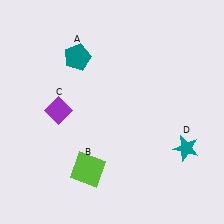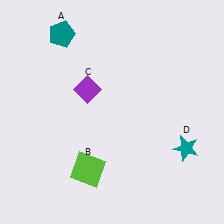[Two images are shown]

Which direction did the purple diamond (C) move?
The purple diamond (C) moved right.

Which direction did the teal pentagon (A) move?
The teal pentagon (A) moved up.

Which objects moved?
The objects that moved are: the teal pentagon (A), the purple diamond (C).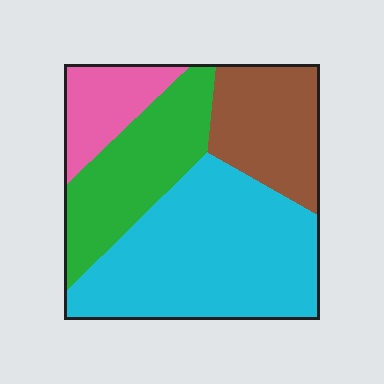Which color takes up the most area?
Cyan, at roughly 45%.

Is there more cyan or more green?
Cyan.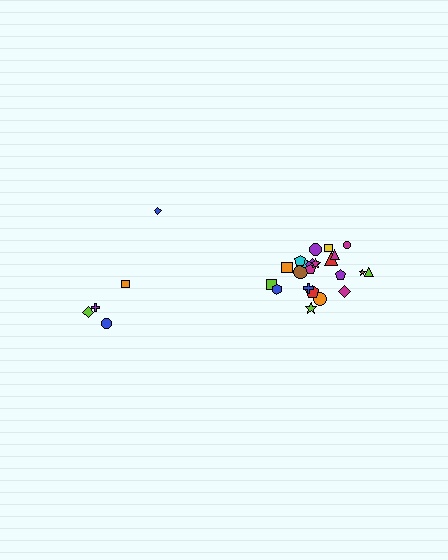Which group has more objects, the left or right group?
The right group.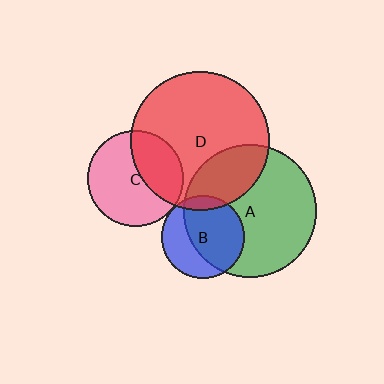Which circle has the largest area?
Circle D (red).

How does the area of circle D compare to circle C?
Approximately 2.1 times.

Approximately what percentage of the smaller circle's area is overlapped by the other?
Approximately 65%.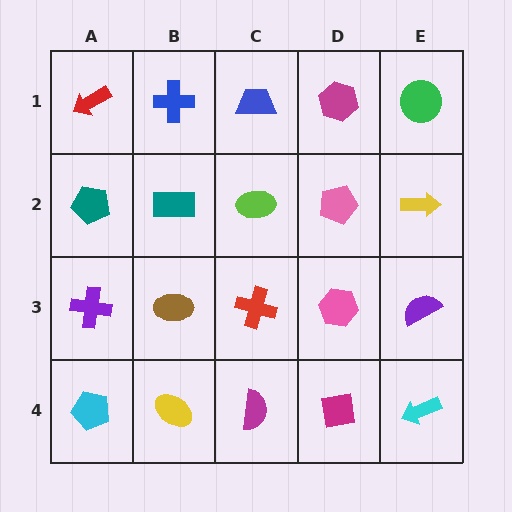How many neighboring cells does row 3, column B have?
4.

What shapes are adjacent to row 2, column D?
A magenta hexagon (row 1, column D), a pink hexagon (row 3, column D), a lime ellipse (row 2, column C), a yellow arrow (row 2, column E).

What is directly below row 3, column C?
A magenta semicircle.